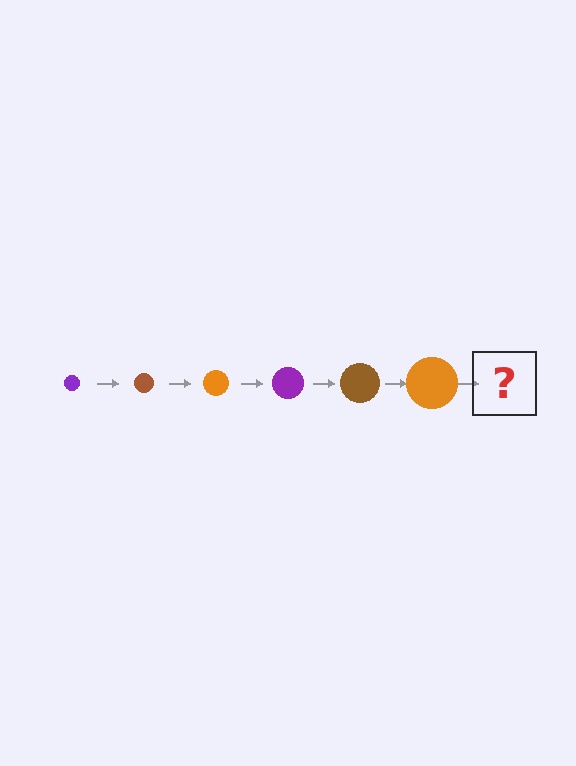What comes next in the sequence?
The next element should be a purple circle, larger than the previous one.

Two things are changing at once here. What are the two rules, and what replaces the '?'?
The two rules are that the circle grows larger each step and the color cycles through purple, brown, and orange. The '?' should be a purple circle, larger than the previous one.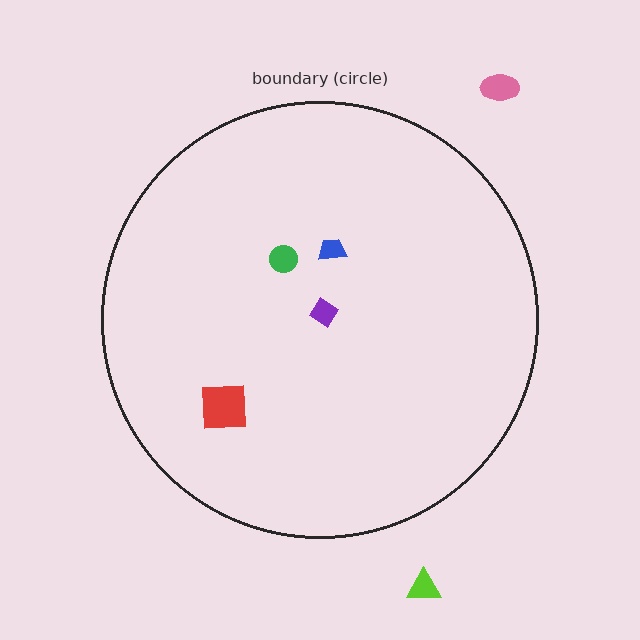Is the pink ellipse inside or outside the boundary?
Outside.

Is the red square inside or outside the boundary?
Inside.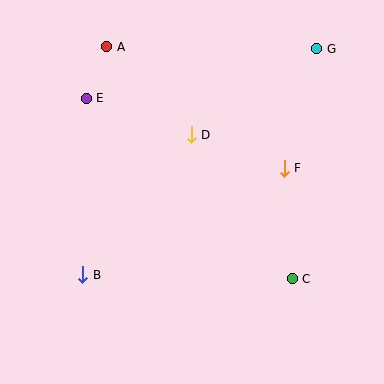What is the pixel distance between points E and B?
The distance between E and B is 176 pixels.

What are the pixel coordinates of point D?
Point D is at (191, 135).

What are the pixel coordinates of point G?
Point G is at (317, 49).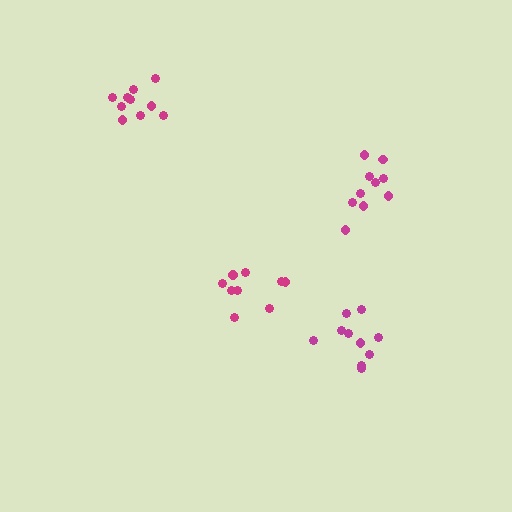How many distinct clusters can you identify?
There are 4 distinct clusters.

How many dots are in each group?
Group 1: 10 dots, Group 2: 10 dots, Group 3: 10 dots, Group 4: 9 dots (39 total).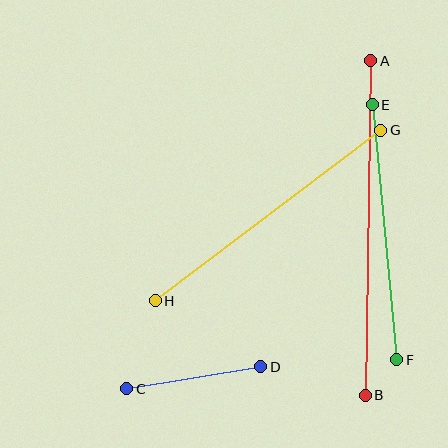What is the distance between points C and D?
The distance is approximately 136 pixels.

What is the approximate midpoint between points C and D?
The midpoint is at approximately (194, 378) pixels.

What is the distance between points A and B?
The distance is approximately 335 pixels.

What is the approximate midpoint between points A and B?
The midpoint is at approximately (368, 228) pixels.